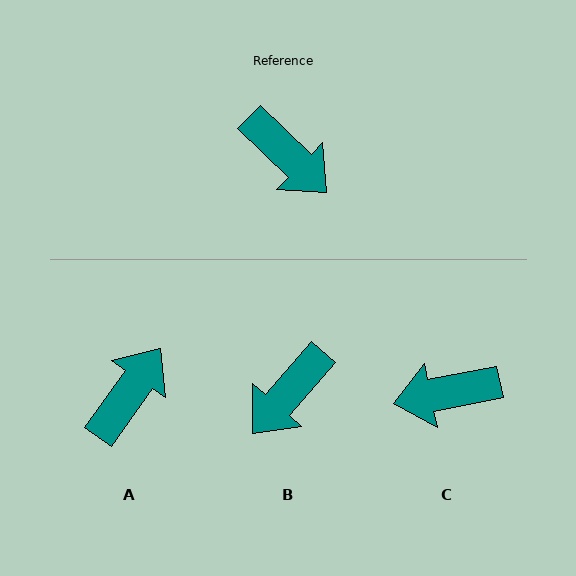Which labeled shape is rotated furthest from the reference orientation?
C, about 124 degrees away.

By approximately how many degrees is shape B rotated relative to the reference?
Approximately 87 degrees clockwise.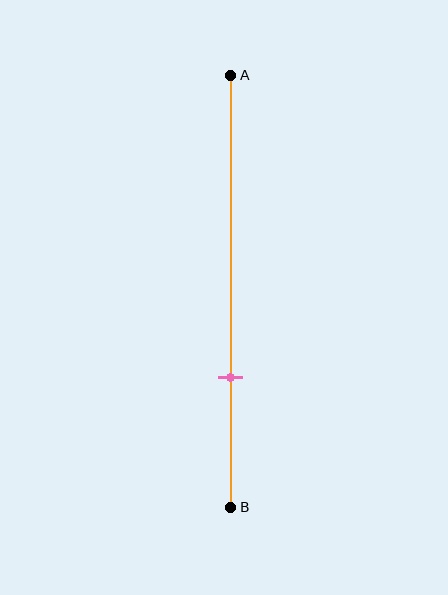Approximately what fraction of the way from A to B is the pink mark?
The pink mark is approximately 70% of the way from A to B.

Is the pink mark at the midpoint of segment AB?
No, the mark is at about 70% from A, not at the 50% midpoint.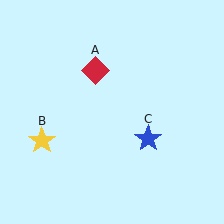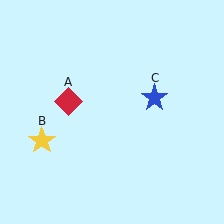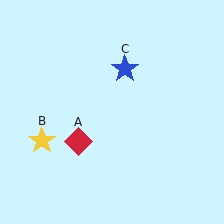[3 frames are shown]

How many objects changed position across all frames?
2 objects changed position: red diamond (object A), blue star (object C).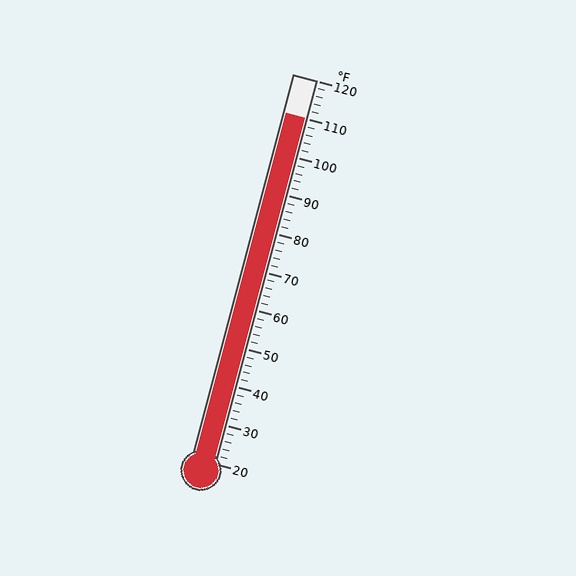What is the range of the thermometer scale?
The thermometer scale ranges from 20°F to 120°F.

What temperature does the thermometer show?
The thermometer shows approximately 110°F.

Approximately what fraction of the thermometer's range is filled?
The thermometer is filled to approximately 90% of its range.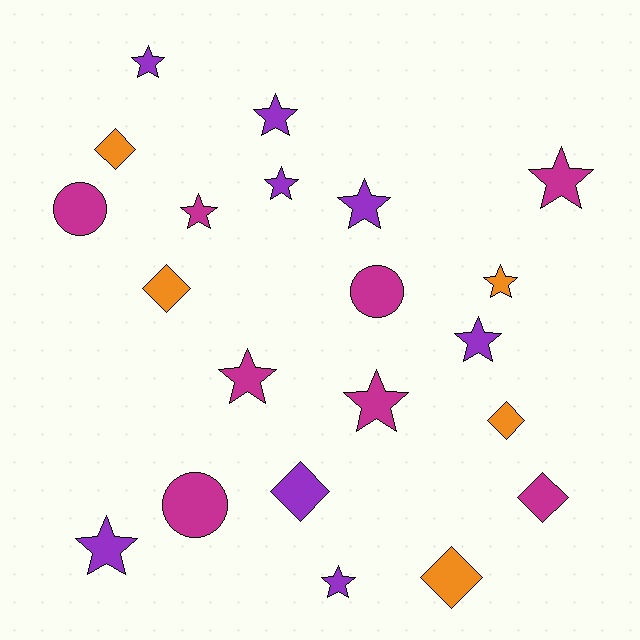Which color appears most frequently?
Purple, with 8 objects.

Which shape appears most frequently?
Star, with 12 objects.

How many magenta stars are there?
There are 4 magenta stars.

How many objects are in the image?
There are 21 objects.